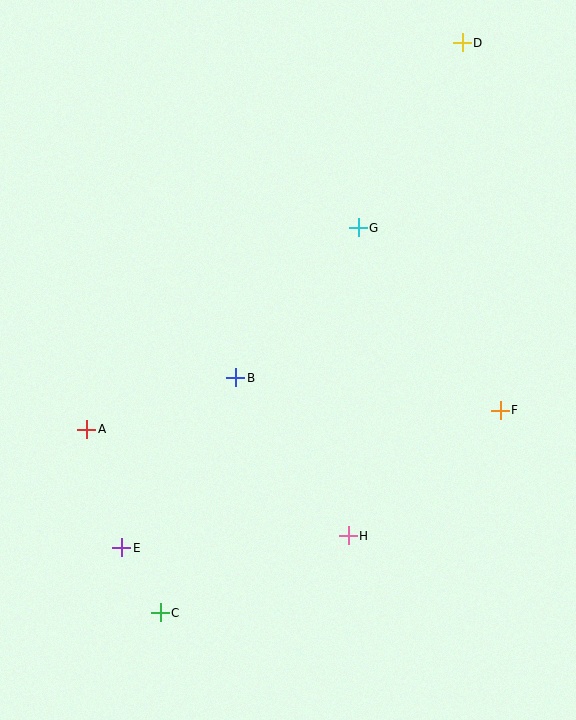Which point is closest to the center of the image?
Point B at (236, 378) is closest to the center.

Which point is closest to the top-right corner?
Point D is closest to the top-right corner.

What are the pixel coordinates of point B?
Point B is at (236, 378).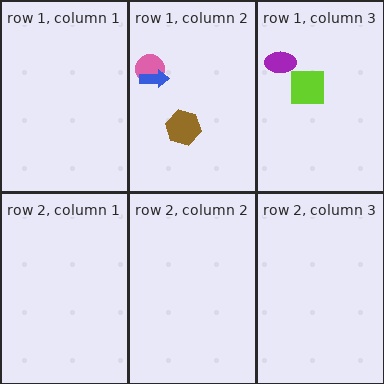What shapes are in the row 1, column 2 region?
The pink circle, the brown hexagon, the blue arrow.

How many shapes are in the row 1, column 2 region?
3.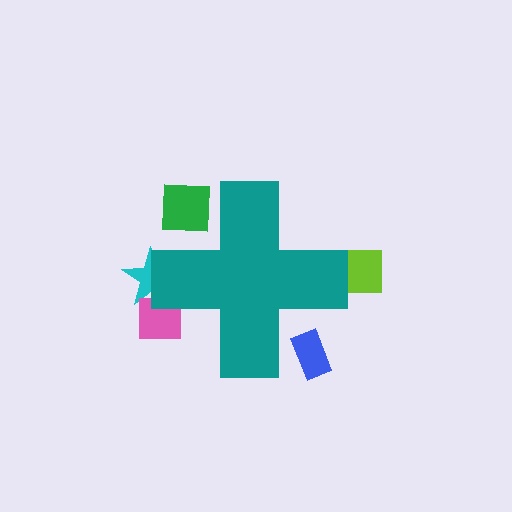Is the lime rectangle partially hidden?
Yes, the lime rectangle is partially hidden behind the teal cross.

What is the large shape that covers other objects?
A teal cross.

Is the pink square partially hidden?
Yes, the pink square is partially hidden behind the teal cross.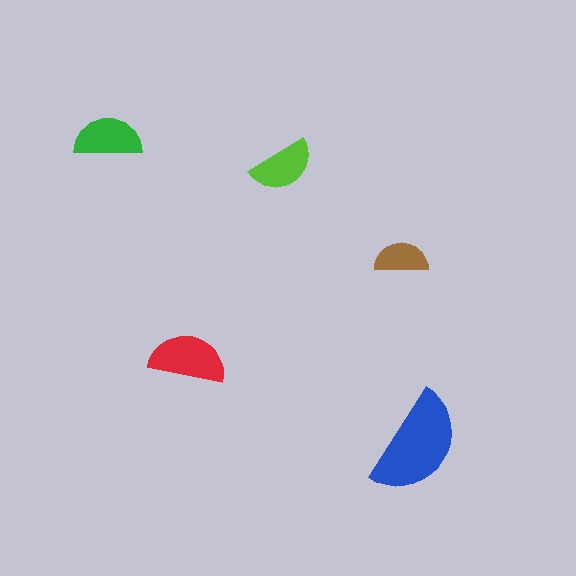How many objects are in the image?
There are 5 objects in the image.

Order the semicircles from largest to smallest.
the blue one, the red one, the green one, the lime one, the brown one.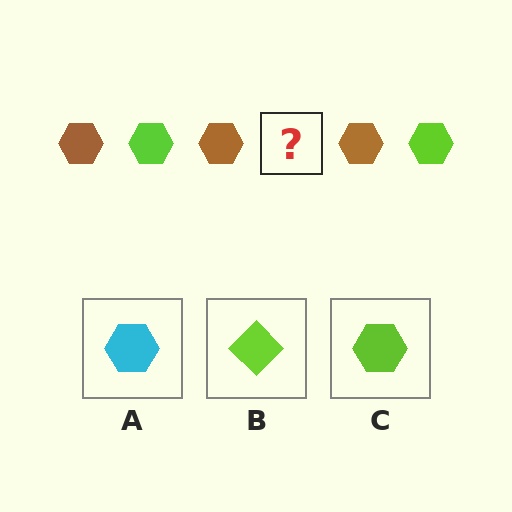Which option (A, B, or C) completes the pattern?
C.